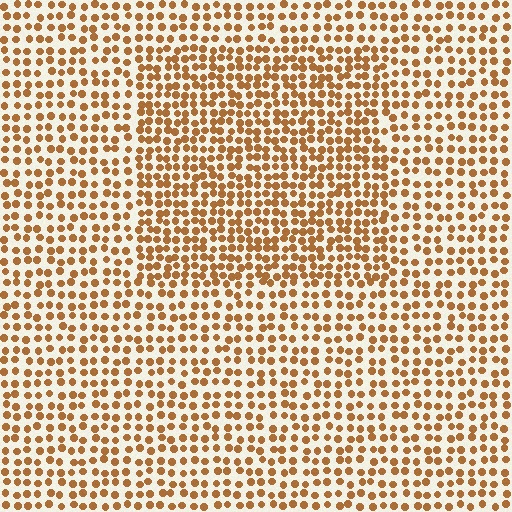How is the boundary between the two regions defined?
The boundary is defined by a change in element density (approximately 1.5x ratio). All elements are the same color, size, and shape.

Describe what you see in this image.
The image contains small brown elements arranged at two different densities. A rectangle-shaped region is visible where the elements are more densely packed than the surrounding area.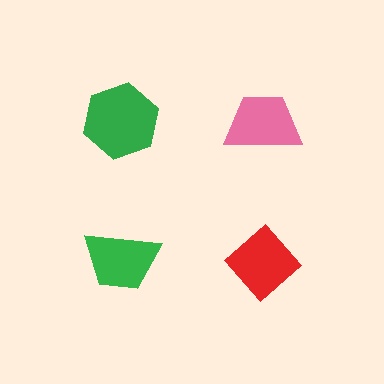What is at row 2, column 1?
A green trapezoid.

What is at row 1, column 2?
A pink trapezoid.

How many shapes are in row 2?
2 shapes.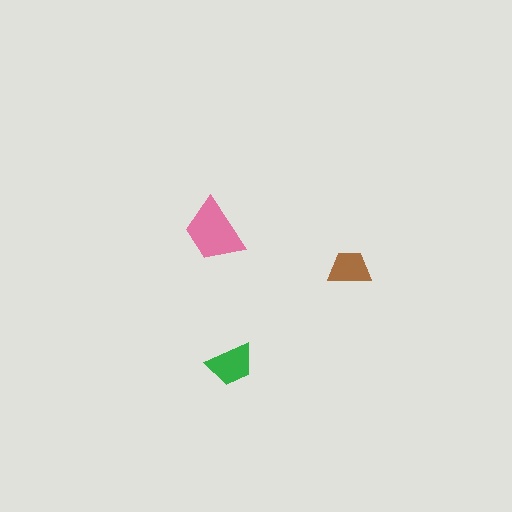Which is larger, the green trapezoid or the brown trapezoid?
The green one.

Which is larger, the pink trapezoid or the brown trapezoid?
The pink one.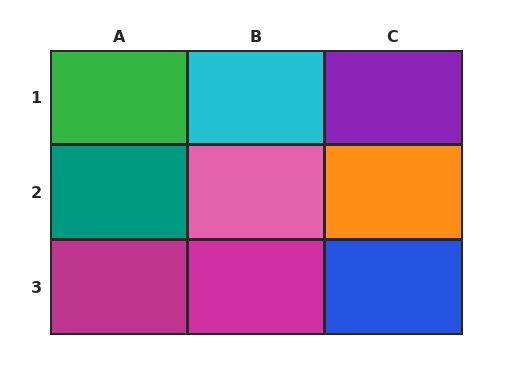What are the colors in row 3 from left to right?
Magenta, magenta, blue.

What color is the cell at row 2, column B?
Pink.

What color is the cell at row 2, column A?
Teal.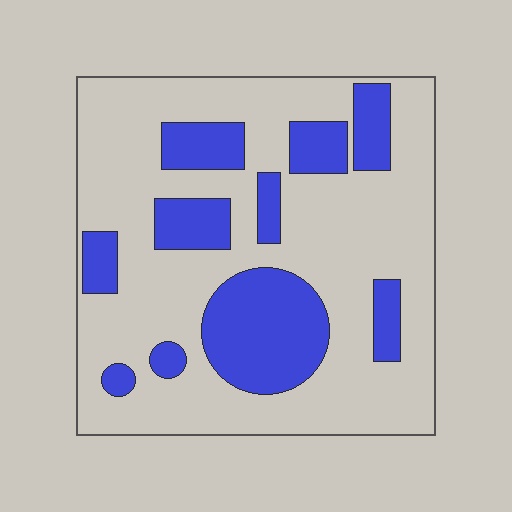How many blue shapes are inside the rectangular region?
10.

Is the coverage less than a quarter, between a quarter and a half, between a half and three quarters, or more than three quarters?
Between a quarter and a half.